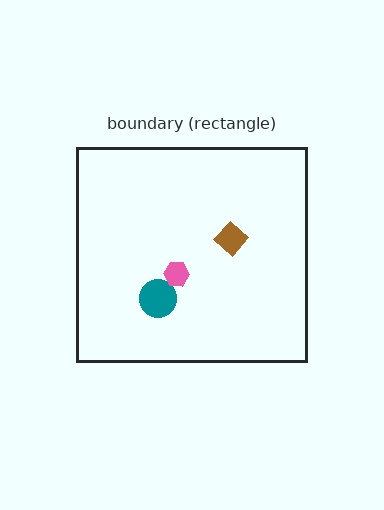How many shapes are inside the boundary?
3 inside, 0 outside.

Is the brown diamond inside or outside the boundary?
Inside.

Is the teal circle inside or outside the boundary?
Inside.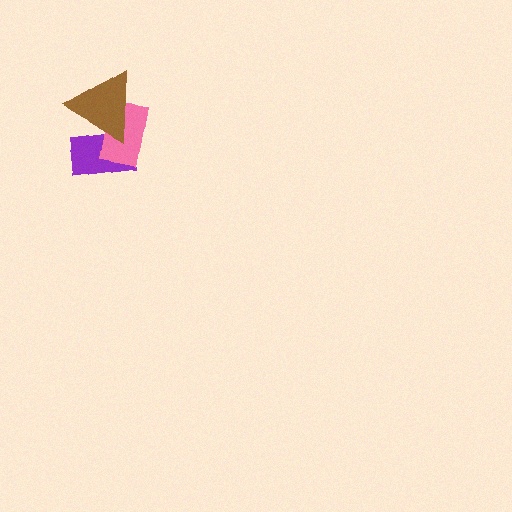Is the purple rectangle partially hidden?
Yes, it is partially covered by another shape.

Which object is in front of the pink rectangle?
The brown triangle is in front of the pink rectangle.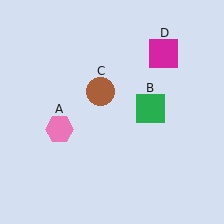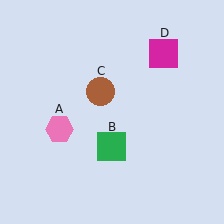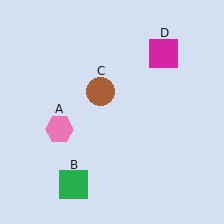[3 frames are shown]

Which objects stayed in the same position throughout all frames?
Pink hexagon (object A) and brown circle (object C) and magenta square (object D) remained stationary.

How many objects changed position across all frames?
1 object changed position: green square (object B).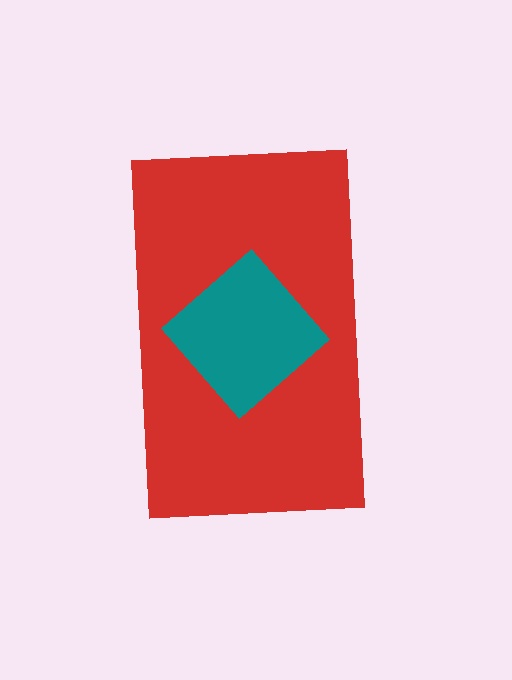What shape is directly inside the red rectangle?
The teal diamond.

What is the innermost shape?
The teal diamond.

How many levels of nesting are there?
2.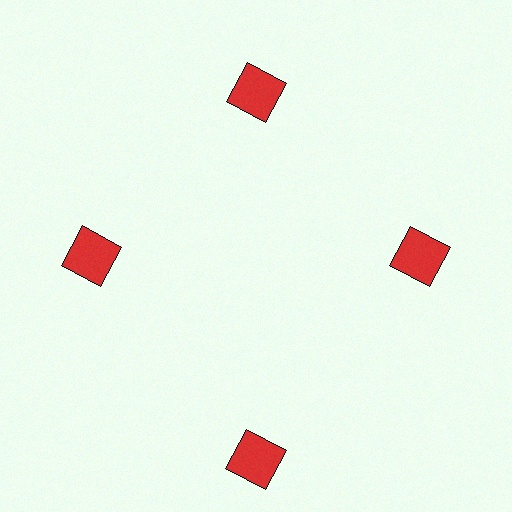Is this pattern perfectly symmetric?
No. The 4 red squares are arranged in a ring, but one element near the 6 o'clock position is pushed outward from the center, breaking the 4-fold rotational symmetry.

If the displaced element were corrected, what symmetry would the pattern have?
It would have 4-fold rotational symmetry — the pattern would map onto itself every 90 degrees.